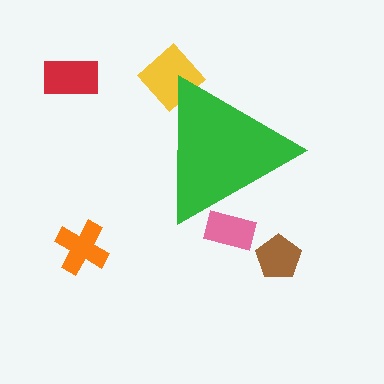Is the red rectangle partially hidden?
No, the red rectangle is fully visible.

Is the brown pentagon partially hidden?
No, the brown pentagon is fully visible.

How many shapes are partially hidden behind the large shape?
2 shapes are partially hidden.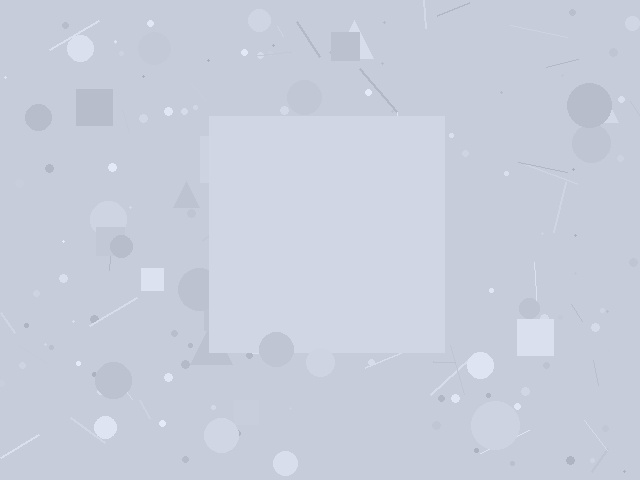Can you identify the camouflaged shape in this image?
The camouflaged shape is a square.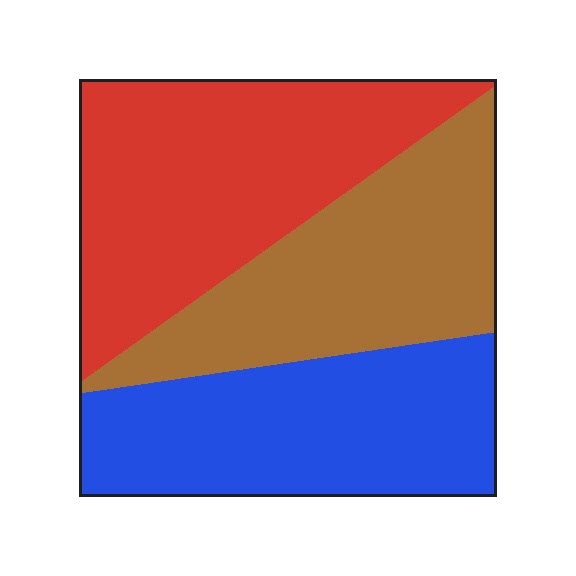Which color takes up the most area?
Red, at roughly 35%.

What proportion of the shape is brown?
Brown takes up between a sixth and a third of the shape.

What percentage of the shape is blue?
Blue covers 32% of the shape.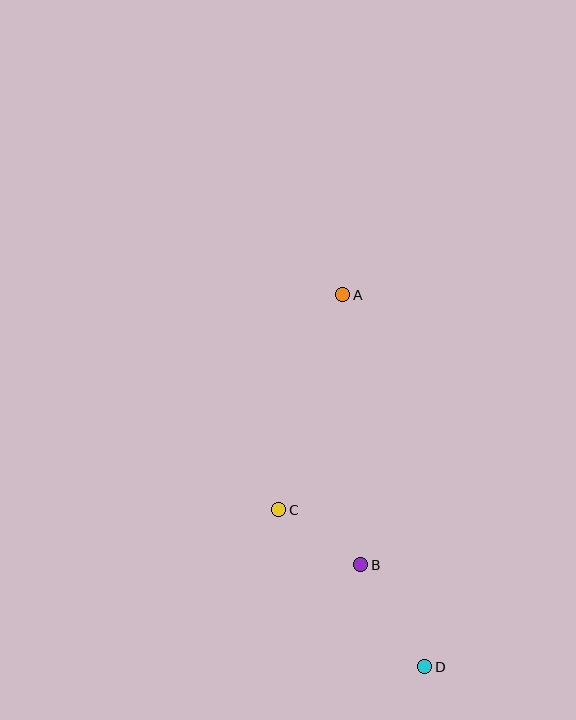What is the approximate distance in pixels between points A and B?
The distance between A and B is approximately 271 pixels.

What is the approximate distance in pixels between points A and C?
The distance between A and C is approximately 224 pixels.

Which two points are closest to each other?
Points B and C are closest to each other.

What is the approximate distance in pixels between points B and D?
The distance between B and D is approximately 121 pixels.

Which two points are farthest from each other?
Points A and D are farthest from each other.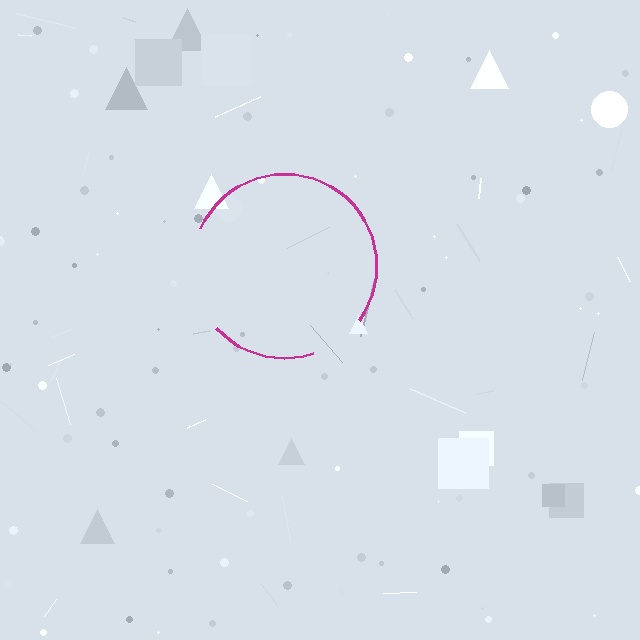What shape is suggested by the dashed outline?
The dashed outline suggests a circle.